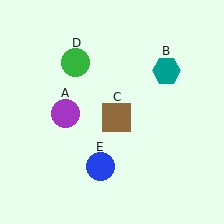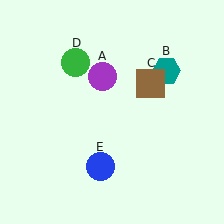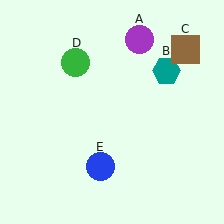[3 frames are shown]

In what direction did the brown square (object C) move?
The brown square (object C) moved up and to the right.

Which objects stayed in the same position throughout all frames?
Teal hexagon (object B) and green circle (object D) and blue circle (object E) remained stationary.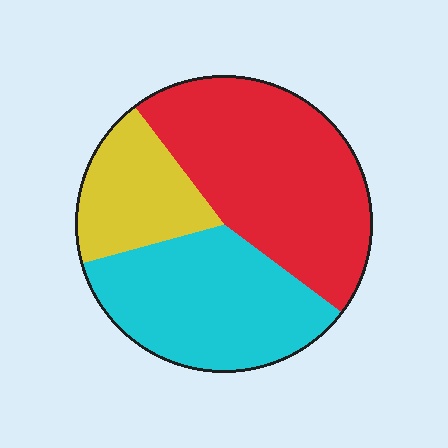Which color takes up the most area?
Red, at roughly 45%.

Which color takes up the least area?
Yellow, at roughly 20%.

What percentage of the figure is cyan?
Cyan takes up about one third (1/3) of the figure.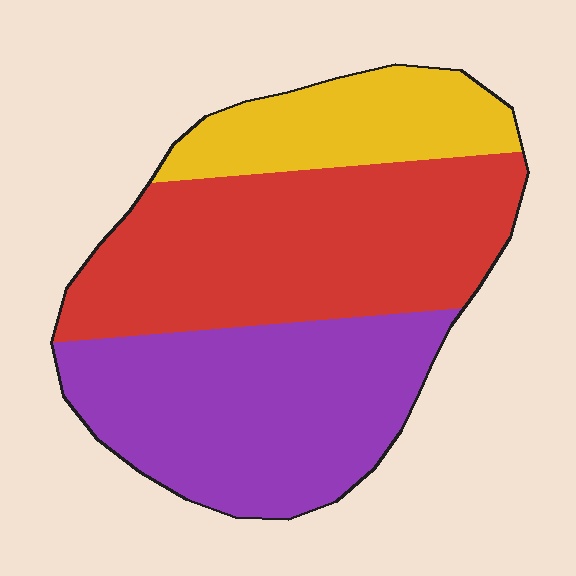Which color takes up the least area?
Yellow, at roughly 20%.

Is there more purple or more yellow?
Purple.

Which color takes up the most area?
Red, at roughly 45%.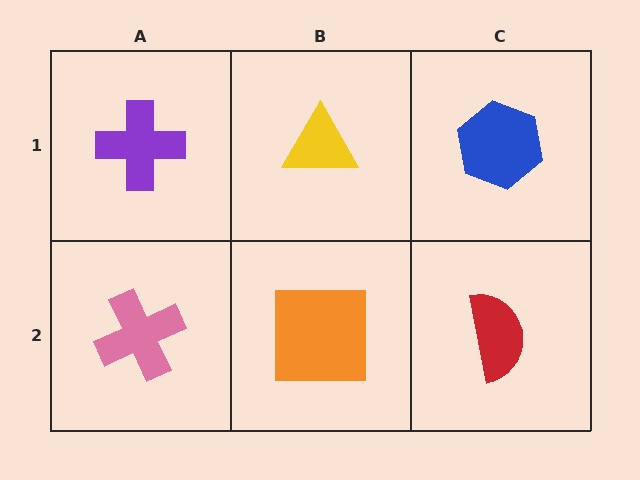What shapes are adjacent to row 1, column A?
A pink cross (row 2, column A), a yellow triangle (row 1, column B).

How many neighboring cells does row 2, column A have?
2.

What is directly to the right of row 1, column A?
A yellow triangle.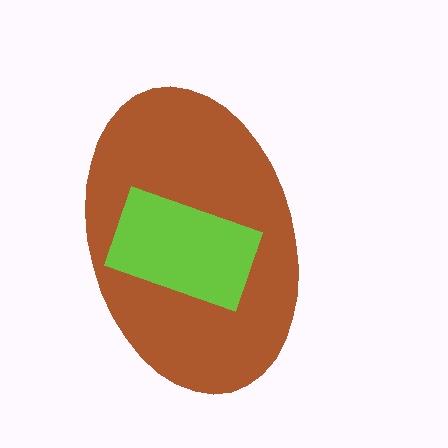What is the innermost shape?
The lime rectangle.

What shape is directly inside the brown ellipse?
The lime rectangle.